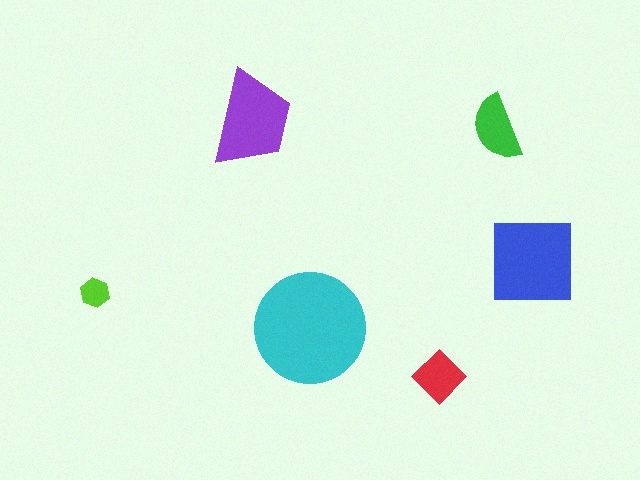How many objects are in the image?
There are 6 objects in the image.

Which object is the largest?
The cyan circle.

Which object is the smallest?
The lime hexagon.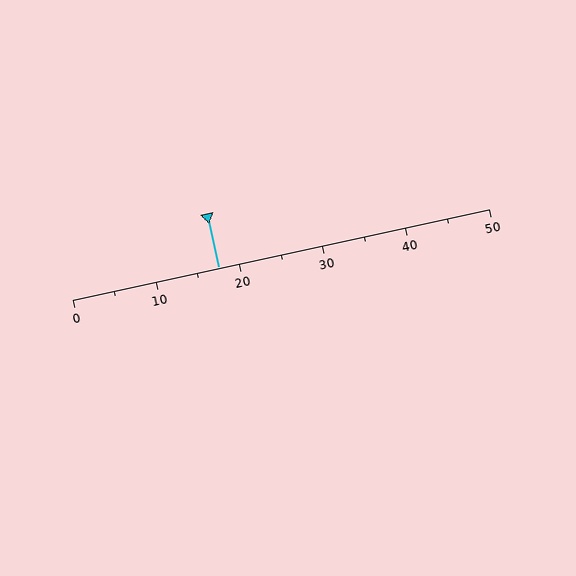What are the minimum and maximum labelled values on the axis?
The axis runs from 0 to 50.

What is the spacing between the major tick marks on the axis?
The major ticks are spaced 10 apart.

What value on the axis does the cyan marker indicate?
The marker indicates approximately 17.5.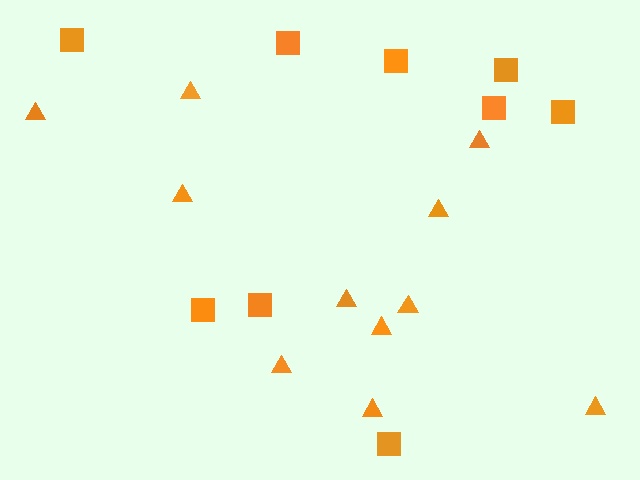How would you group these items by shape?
There are 2 groups: one group of triangles (11) and one group of squares (9).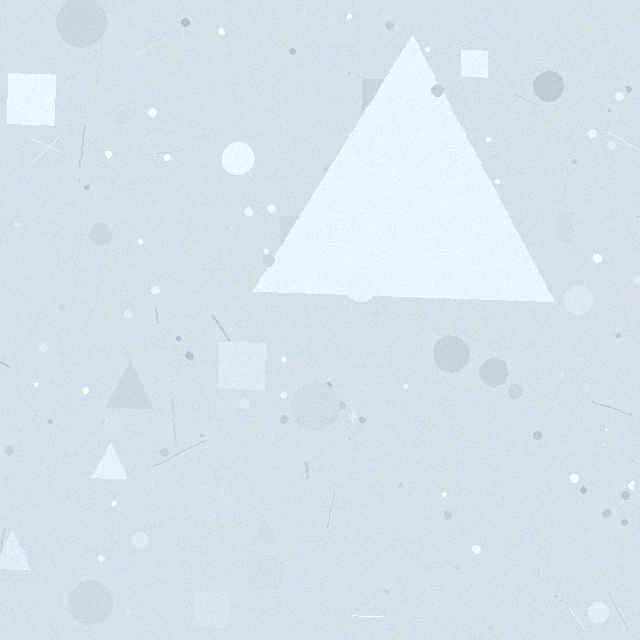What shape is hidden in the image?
A triangle is hidden in the image.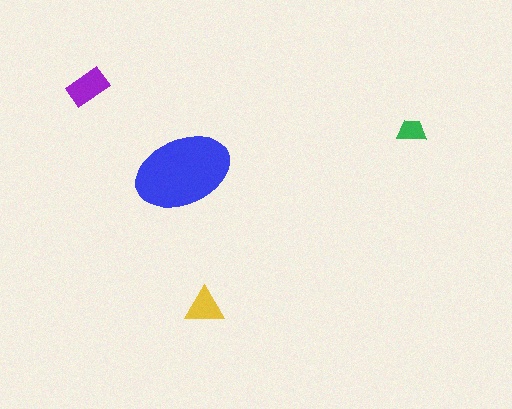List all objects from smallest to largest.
The green trapezoid, the yellow triangle, the purple rectangle, the blue ellipse.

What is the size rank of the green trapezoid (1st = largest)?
4th.